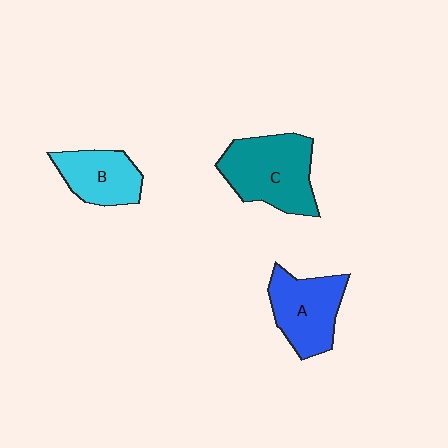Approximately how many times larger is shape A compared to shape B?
Approximately 1.2 times.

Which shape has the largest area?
Shape C (teal).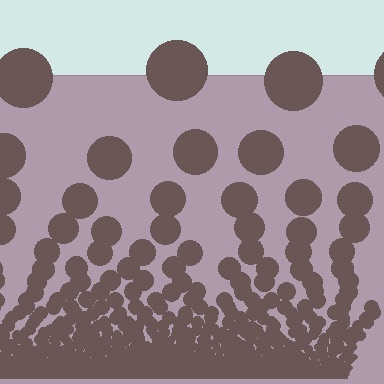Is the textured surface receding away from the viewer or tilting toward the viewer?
The surface appears to tilt toward the viewer. Texture elements get larger and sparser toward the top.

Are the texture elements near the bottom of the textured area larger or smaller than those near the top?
Smaller. The gradient is inverted — elements near the bottom are smaller and denser.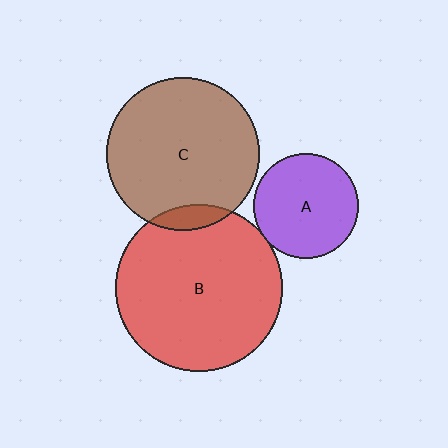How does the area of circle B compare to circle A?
Approximately 2.5 times.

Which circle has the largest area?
Circle B (red).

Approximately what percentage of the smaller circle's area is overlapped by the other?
Approximately 10%.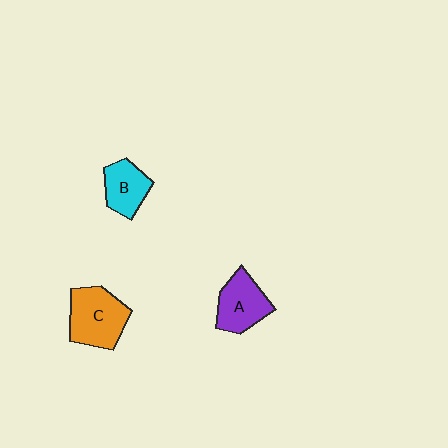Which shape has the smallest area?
Shape B (cyan).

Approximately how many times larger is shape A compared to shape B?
Approximately 1.2 times.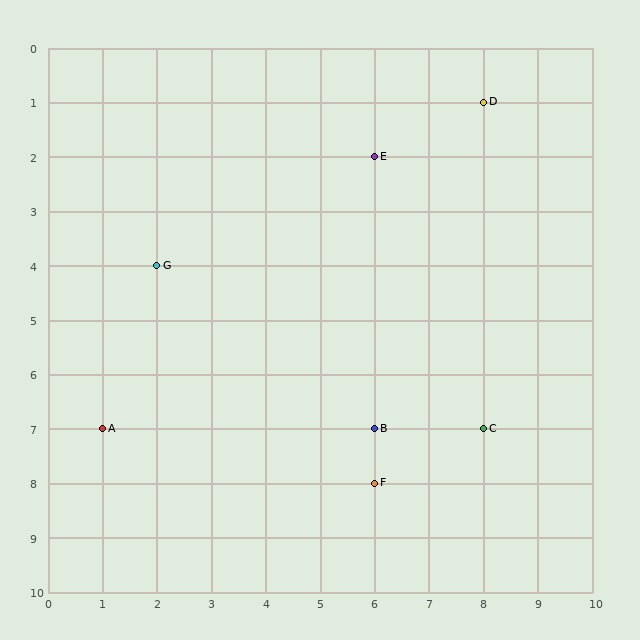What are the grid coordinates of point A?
Point A is at grid coordinates (1, 7).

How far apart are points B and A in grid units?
Points B and A are 5 columns apart.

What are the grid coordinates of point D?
Point D is at grid coordinates (8, 1).